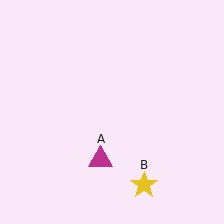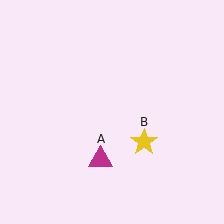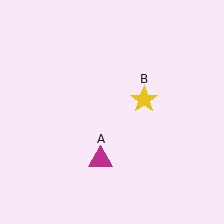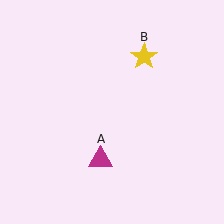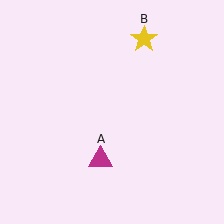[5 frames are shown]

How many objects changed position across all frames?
1 object changed position: yellow star (object B).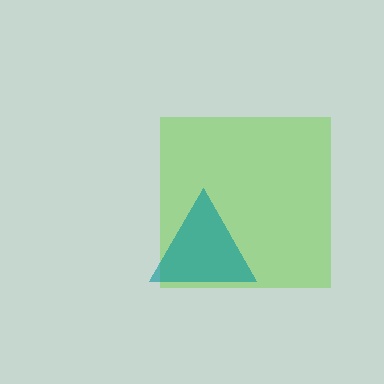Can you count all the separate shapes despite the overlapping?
Yes, there are 2 separate shapes.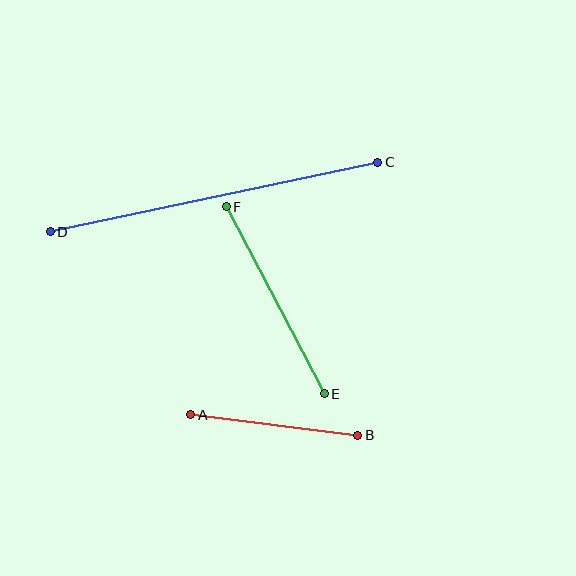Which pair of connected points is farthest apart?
Points C and D are farthest apart.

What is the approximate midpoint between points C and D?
The midpoint is at approximately (214, 197) pixels.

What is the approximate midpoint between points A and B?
The midpoint is at approximately (274, 425) pixels.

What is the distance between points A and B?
The distance is approximately 168 pixels.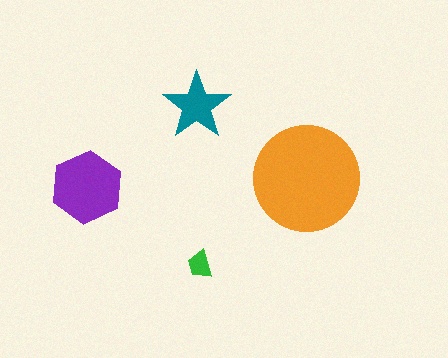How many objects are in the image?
There are 4 objects in the image.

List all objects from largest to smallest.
The orange circle, the purple hexagon, the teal star, the green trapezoid.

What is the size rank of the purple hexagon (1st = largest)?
2nd.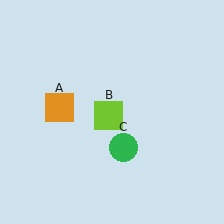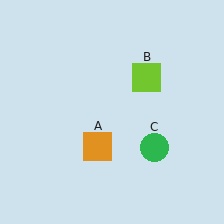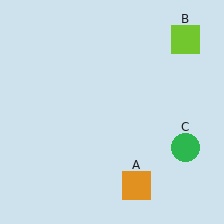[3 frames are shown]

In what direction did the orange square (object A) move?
The orange square (object A) moved down and to the right.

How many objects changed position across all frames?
3 objects changed position: orange square (object A), lime square (object B), green circle (object C).